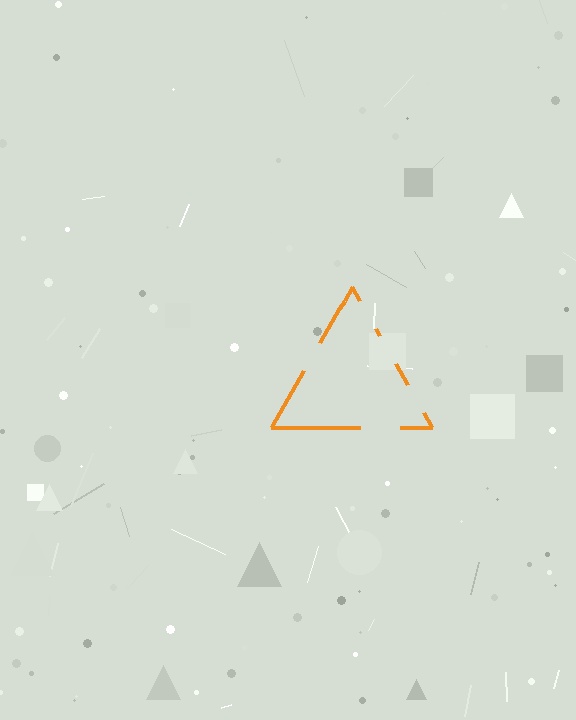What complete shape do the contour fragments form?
The contour fragments form a triangle.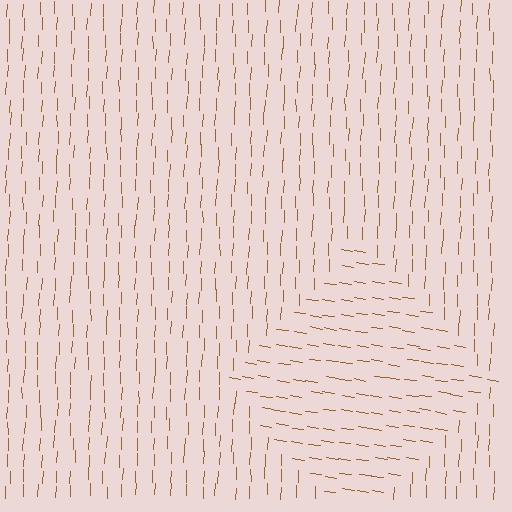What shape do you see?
I see a diamond.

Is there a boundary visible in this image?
Yes, there is a texture boundary formed by a change in line orientation.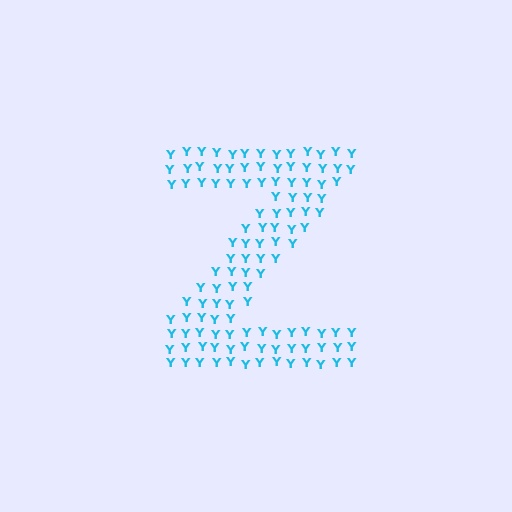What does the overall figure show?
The overall figure shows the letter Z.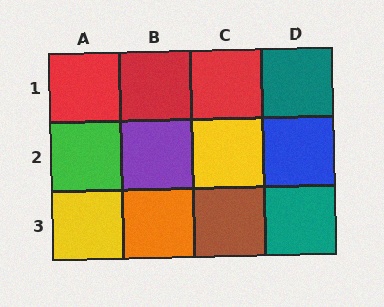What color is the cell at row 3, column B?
Orange.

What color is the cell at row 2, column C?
Yellow.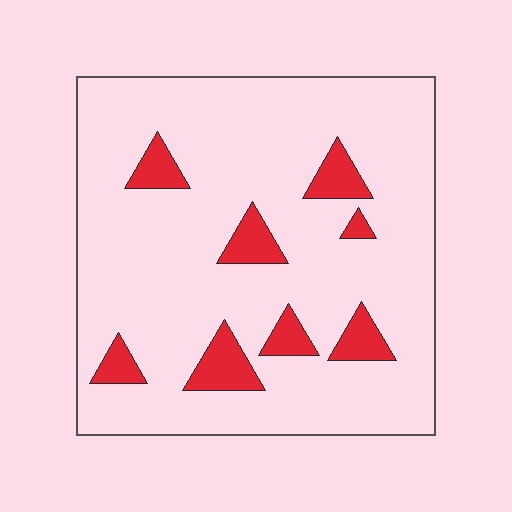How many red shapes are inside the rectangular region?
8.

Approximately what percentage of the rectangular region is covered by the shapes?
Approximately 10%.